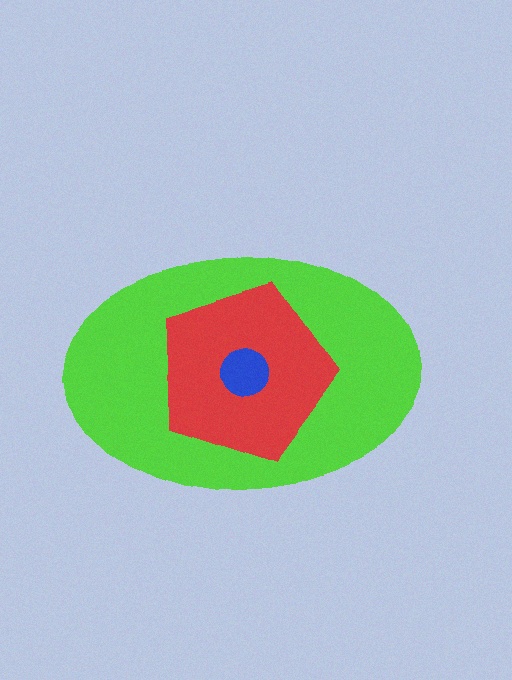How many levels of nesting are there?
3.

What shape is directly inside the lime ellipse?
The red pentagon.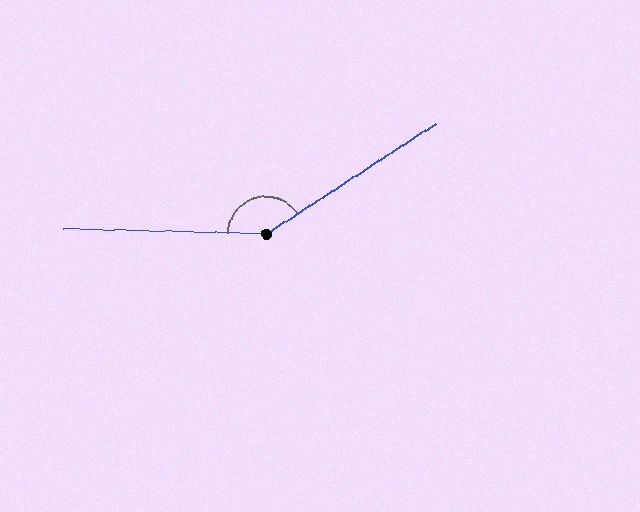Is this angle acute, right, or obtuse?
It is obtuse.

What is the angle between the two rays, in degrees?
Approximately 145 degrees.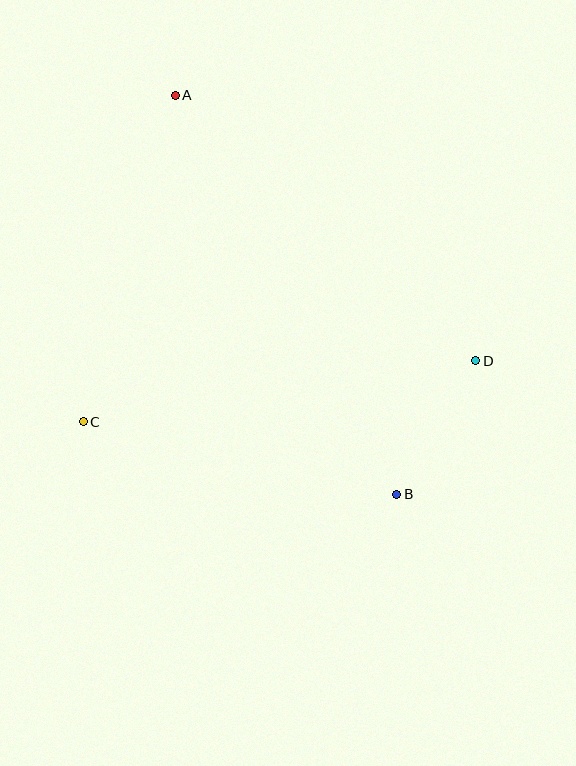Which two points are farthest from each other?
Points A and B are farthest from each other.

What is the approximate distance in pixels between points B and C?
The distance between B and C is approximately 322 pixels.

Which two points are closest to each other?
Points B and D are closest to each other.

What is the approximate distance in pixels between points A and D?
The distance between A and D is approximately 401 pixels.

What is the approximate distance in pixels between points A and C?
The distance between A and C is approximately 339 pixels.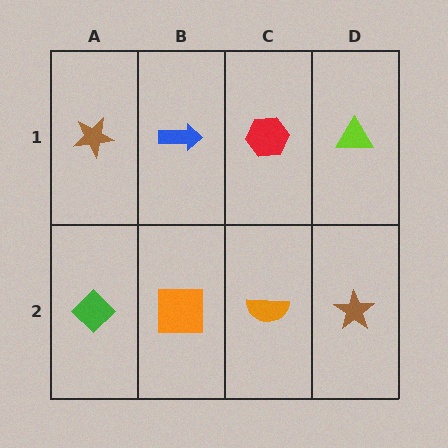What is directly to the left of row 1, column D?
A red hexagon.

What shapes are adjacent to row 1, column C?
An orange semicircle (row 2, column C), a blue arrow (row 1, column B), a lime triangle (row 1, column D).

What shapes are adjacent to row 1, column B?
An orange square (row 2, column B), a brown star (row 1, column A), a red hexagon (row 1, column C).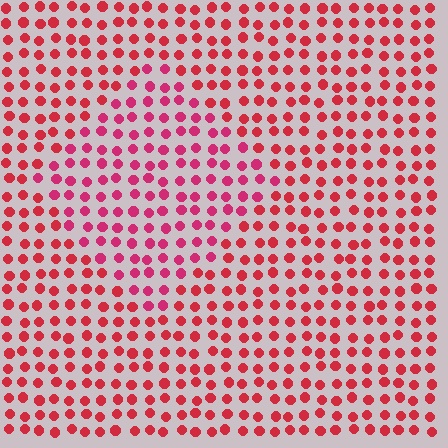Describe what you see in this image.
The image is filled with small red elements in a uniform arrangement. A diamond-shaped region is visible where the elements are tinted to a slightly different hue, forming a subtle color boundary.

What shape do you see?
I see a diamond.